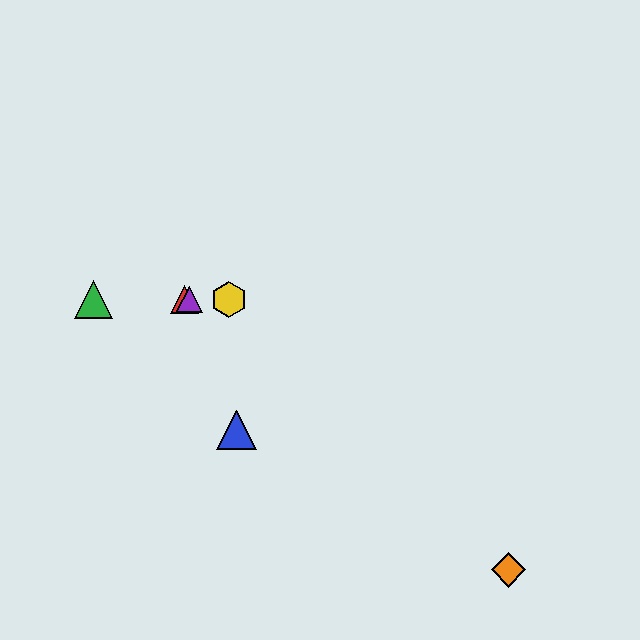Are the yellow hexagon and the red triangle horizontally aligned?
Yes, both are at y≈299.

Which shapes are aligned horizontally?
The red triangle, the green triangle, the yellow hexagon, the purple triangle are aligned horizontally.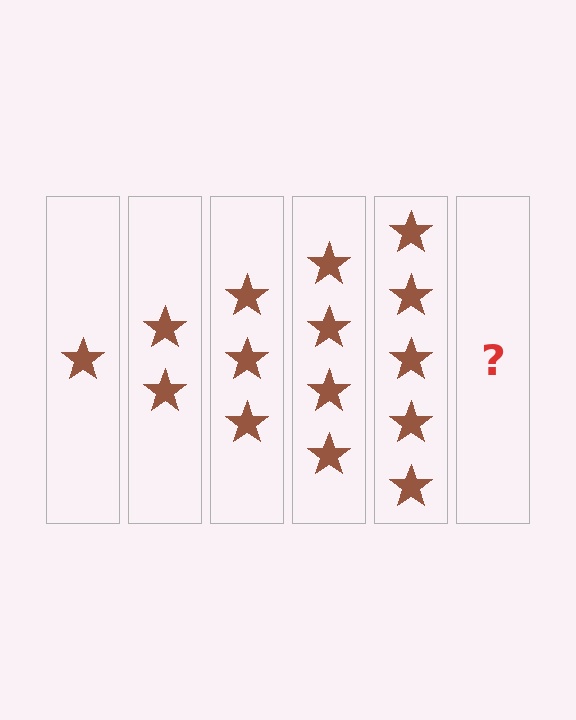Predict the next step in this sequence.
The next step is 6 stars.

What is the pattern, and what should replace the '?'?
The pattern is that each step adds one more star. The '?' should be 6 stars.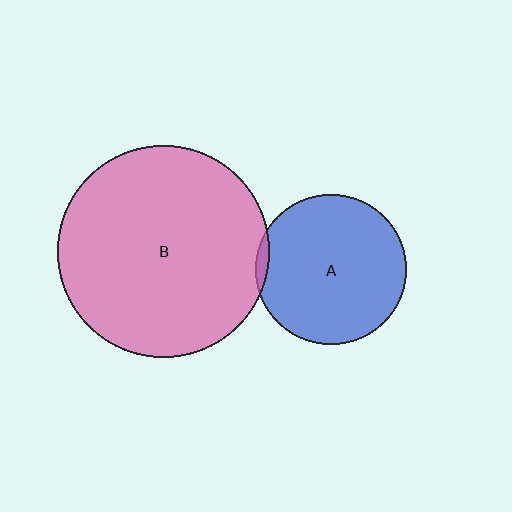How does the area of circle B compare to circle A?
Approximately 2.0 times.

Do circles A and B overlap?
Yes.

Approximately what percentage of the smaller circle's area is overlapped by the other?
Approximately 5%.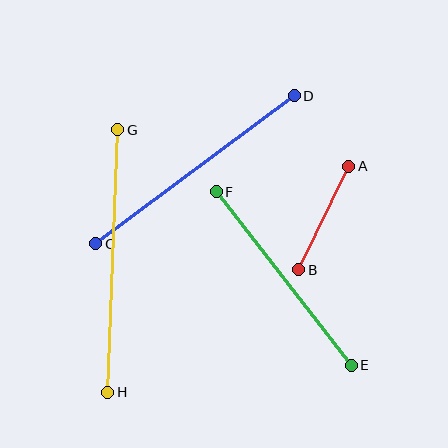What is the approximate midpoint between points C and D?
The midpoint is at approximately (195, 170) pixels.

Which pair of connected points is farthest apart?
Points G and H are farthest apart.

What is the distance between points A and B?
The distance is approximately 115 pixels.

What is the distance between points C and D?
The distance is approximately 248 pixels.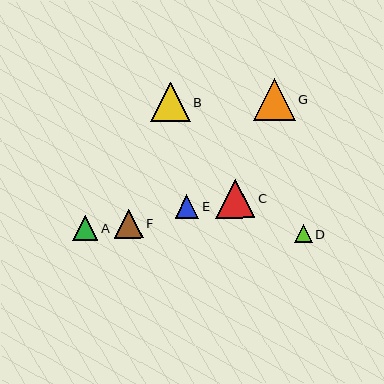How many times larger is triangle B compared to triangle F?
Triangle B is approximately 1.4 times the size of triangle F.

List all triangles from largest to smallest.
From largest to smallest: G, B, C, F, A, E, D.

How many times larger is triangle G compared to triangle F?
Triangle G is approximately 1.5 times the size of triangle F.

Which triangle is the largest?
Triangle G is the largest with a size of approximately 42 pixels.